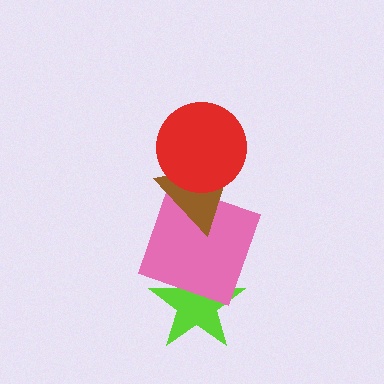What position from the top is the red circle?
The red circle is 1st from the top.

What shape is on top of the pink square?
The brown triangle is on top of the pink square.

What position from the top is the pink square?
The pink square is 3rd from the top.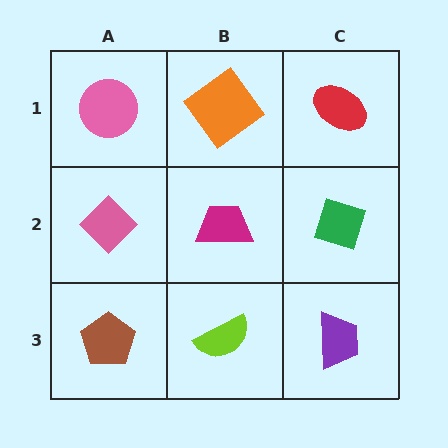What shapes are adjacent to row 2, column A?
A pink circle (row 1, column A), a brown pentagon (row 3, column A), a magenta trapezoid (row 2, column B).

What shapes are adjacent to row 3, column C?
A green diamond (row 2, column C), a lime semicircle (row 3, column B).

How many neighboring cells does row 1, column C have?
2.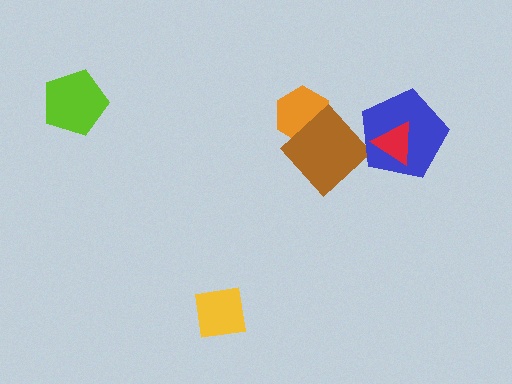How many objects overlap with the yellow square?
0 objects overlap with the yellow square.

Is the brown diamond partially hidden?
Yes, it is partially covered by another shape.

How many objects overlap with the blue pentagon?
2 objects overlap with the blue pentagon.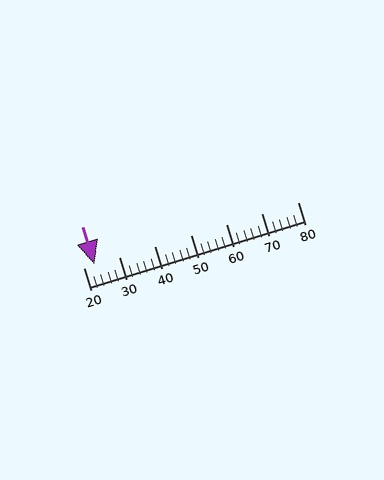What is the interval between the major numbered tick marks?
The major tick marks are spaced 10 units apart.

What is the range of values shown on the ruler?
The ruler shows values from 20 to 80.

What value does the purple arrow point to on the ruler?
The purple arrow points to approximately 23.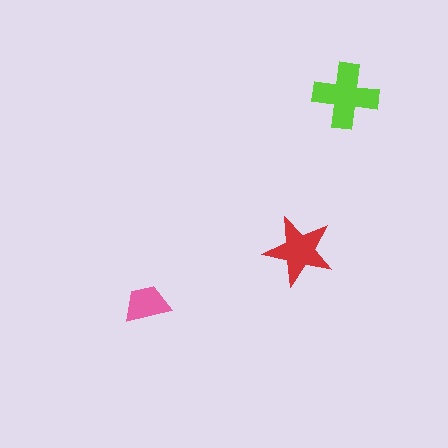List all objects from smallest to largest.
The pink trapezoid, the red star, the lime cross.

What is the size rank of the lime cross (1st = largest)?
1st.